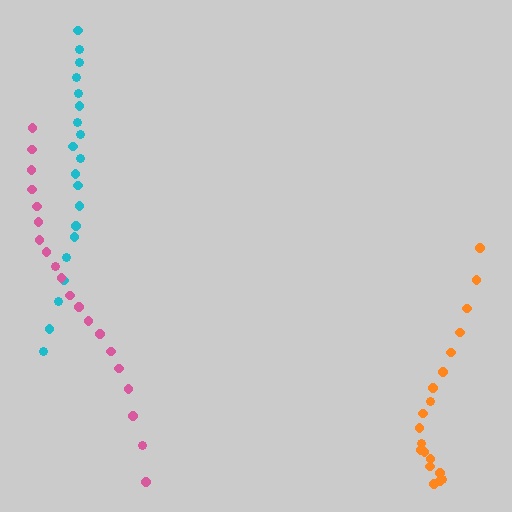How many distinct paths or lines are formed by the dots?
There are 3 distinct paths.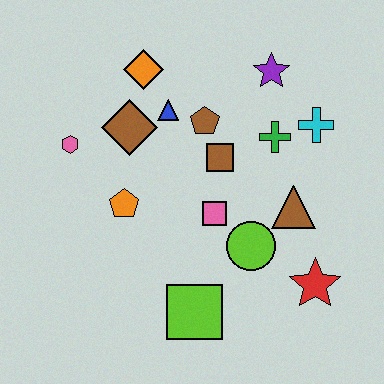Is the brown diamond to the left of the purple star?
Yes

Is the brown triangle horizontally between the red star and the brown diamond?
Yes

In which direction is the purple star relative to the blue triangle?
The purple star is to the right of the blue triangle.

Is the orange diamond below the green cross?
No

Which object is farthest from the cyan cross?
The pink hexagon is farthest from the cyan cross.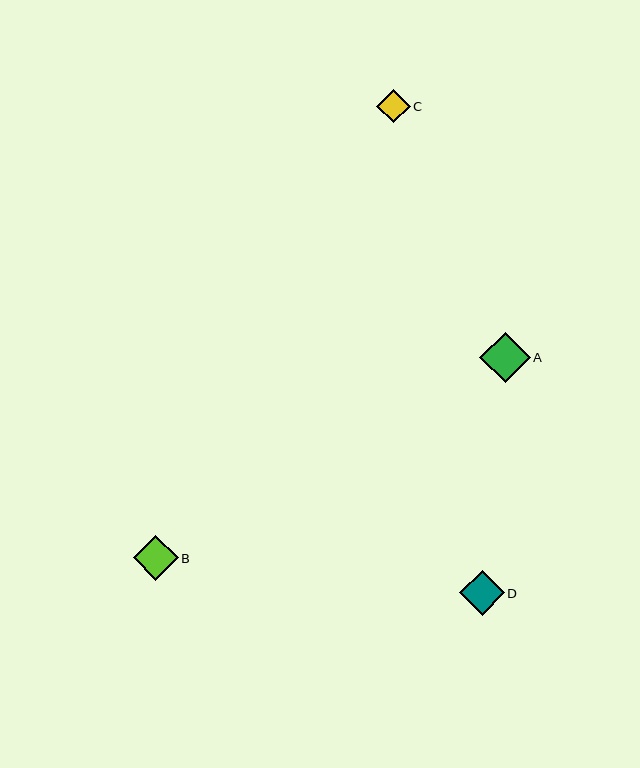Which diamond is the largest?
Diamond A is the largest with a size of approximately 50 pixels.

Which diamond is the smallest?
Diamond C is the smallest with a size of approximately 34 pixels.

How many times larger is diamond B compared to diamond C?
Diamond B is approximately 1.3 times the size of diamond C.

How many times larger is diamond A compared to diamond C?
Diamond A is approximately 1.5 times the size of diamond C.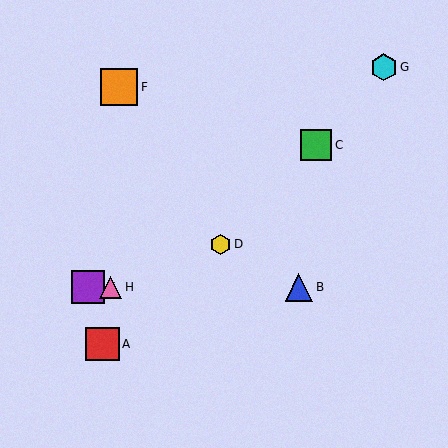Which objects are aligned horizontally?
Objects B, E, H are aligned horizontally.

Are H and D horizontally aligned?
No, H is at y≈287 and D is at y≈244.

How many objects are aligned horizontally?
3 objects (B, E, H) are aligned horizontally.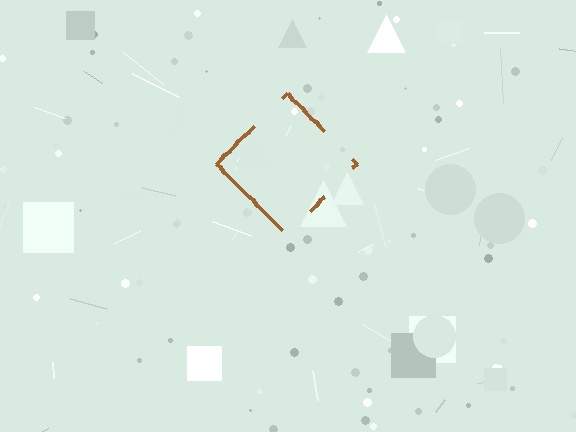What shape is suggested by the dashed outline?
The dashed outline suggests a diamond.